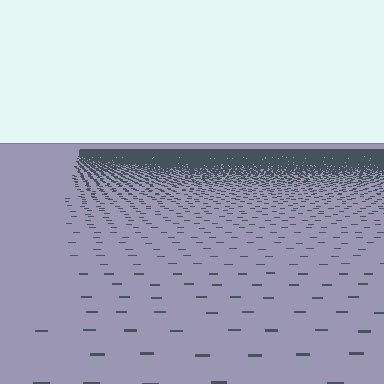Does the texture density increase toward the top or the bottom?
Density increases toward the top.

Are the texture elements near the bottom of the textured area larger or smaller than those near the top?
Larger. Near the bottom, elements are closer to the viewer and appear at a bigger on-screen size.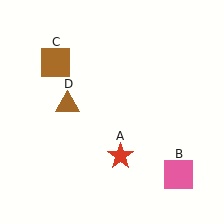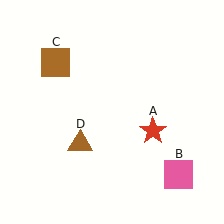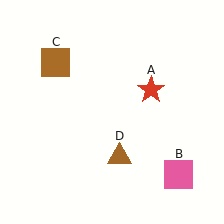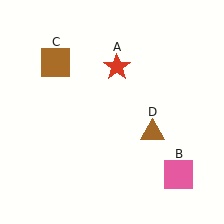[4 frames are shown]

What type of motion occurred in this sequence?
The red star (object A), brown triangle (object D) rotated counterclockwise around the center of the scene.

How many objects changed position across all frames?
2 objects changed position: red star (object A), brown triangle (object D).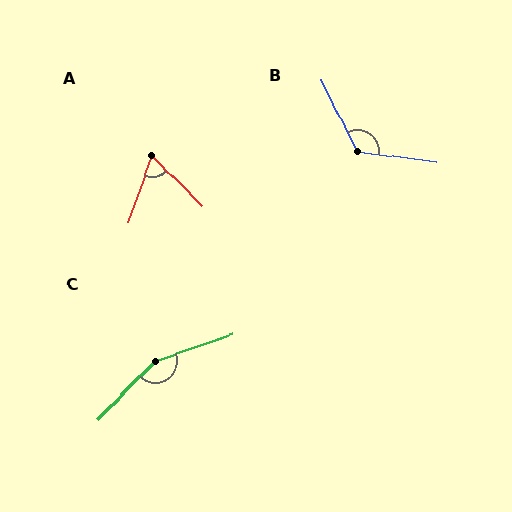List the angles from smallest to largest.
A (64°), B (123°), C (154°).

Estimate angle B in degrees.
Approximately 123 degrees.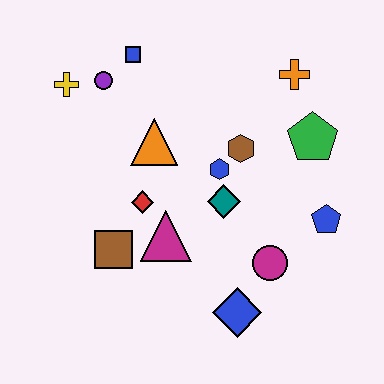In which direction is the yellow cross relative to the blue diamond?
The yellow cross is above the blue diamond.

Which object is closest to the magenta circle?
The blue diamond is closest to the magenta circle.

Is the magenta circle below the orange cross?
Yes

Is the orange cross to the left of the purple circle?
No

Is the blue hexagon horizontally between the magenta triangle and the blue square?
No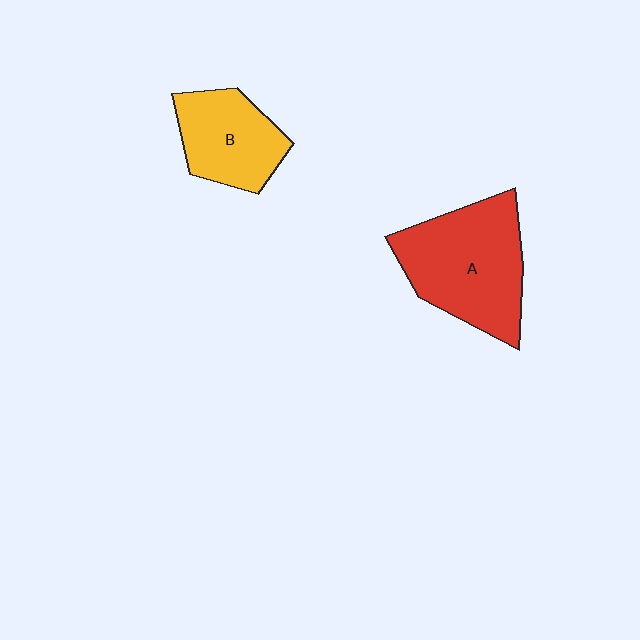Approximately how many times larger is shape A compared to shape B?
Approximately 1.6 times.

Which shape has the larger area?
Shape A (red).